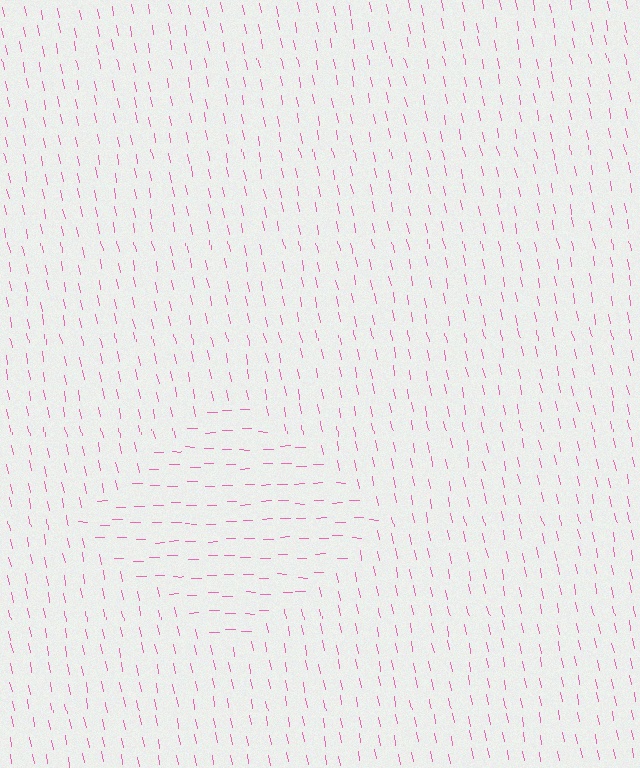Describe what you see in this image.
The image is filled with small pink line segments. A diamond region in the image has lines oriented differently from the surrounding lines, creating a visible texture boundary.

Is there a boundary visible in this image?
Yes, there is a texture boundary formed by a change in line orientation.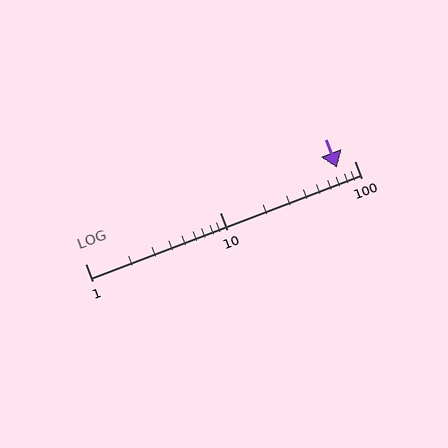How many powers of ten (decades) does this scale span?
The scale spans 2 decades, from 1 to 100.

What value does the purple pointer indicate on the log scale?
The pointer indicates approximately 74.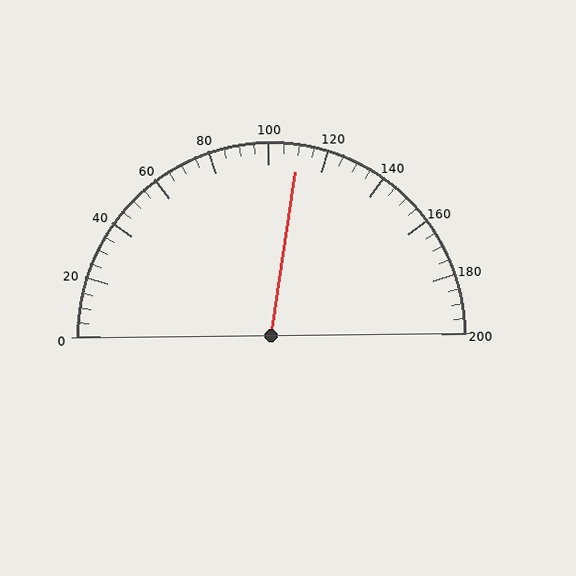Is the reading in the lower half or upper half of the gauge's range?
The reading is in the upper half of the range (0 to 200).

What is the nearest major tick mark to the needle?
The nearest major tick mark is 120.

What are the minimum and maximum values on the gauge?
The gauge ranges from 0 to 200.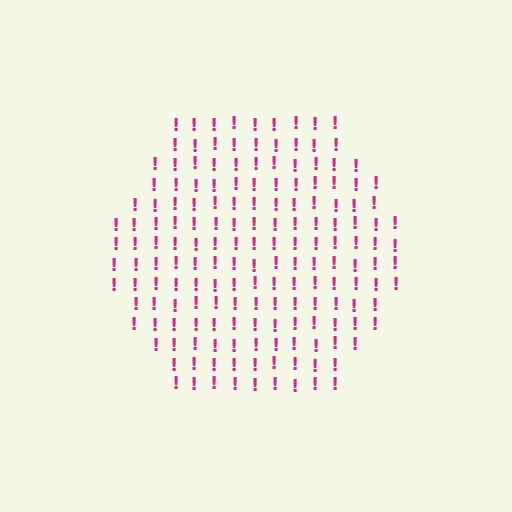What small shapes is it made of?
It is made of small exclamation marks.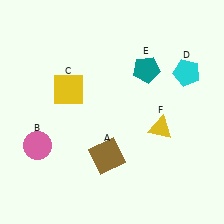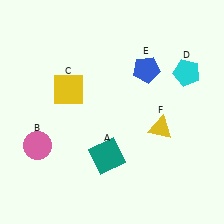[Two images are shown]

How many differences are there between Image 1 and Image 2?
There are 2 differences between the two images.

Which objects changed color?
A changed from brown to teal. E changed from teal to blue.